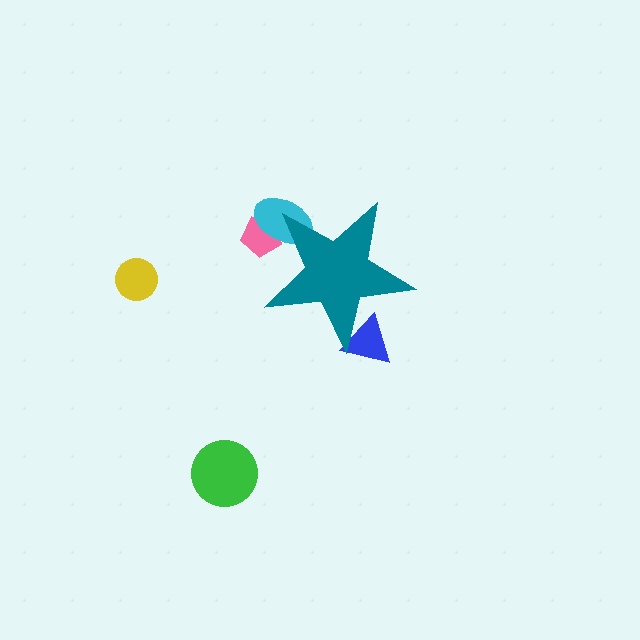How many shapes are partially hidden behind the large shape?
3 shapes are partially hidden.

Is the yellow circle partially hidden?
No, the yellow circle is fully visible.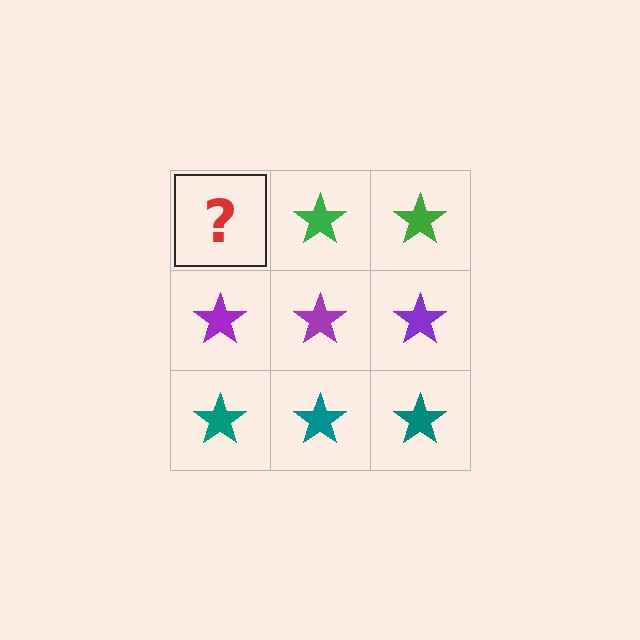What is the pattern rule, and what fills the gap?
The rule is that each row has a consistent color. The gap should be filled with a green star.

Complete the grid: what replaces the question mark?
The question mark should be replaced with a green star.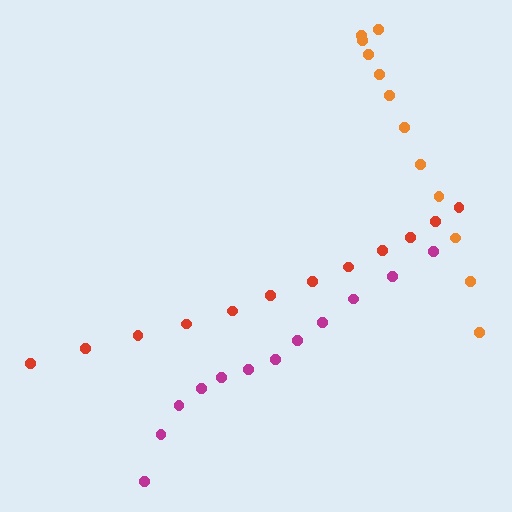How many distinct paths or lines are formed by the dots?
There are 3 distinct paths.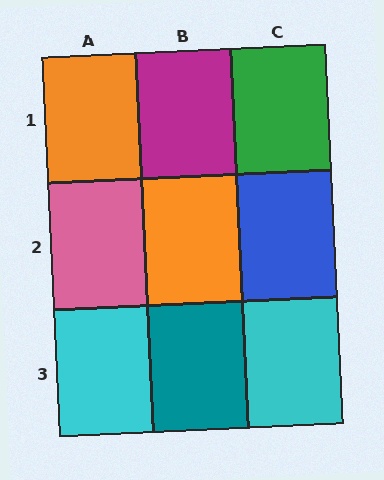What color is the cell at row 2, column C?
Blue.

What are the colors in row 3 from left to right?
Cyan, teal, cyan.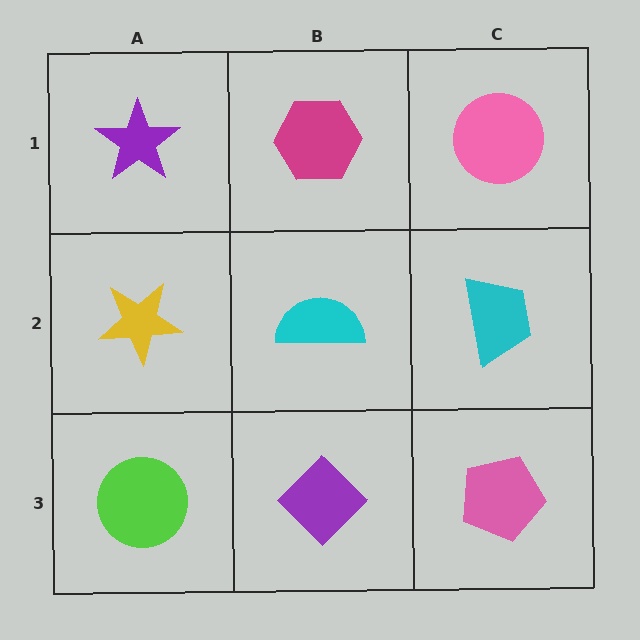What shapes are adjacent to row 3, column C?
A cyan trapezoid (row 2, column C), a purple diamond (row 3, column B).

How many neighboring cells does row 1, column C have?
2.